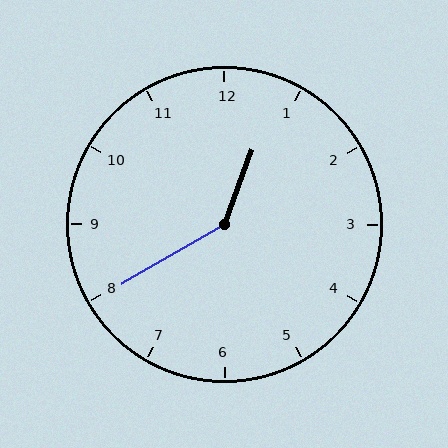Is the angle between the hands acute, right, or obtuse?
It is obtuse.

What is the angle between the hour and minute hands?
Approximately 140 degrees.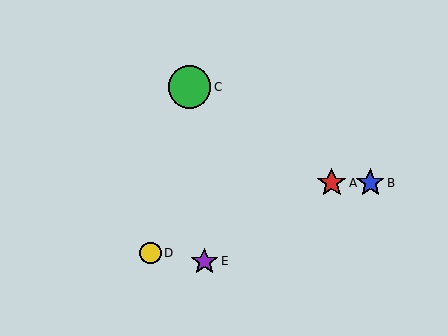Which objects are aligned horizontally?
Objects A, B are aligned horizontally.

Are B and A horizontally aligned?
Yes, both are at y≈183.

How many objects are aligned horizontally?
2 objects (A, B) are aligned horizontally.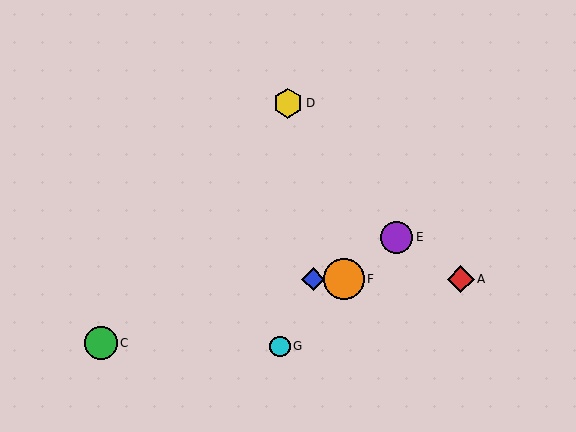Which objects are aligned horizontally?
Objects A, B, F are aligned horizontally.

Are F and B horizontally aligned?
Yes, both are at y≈279.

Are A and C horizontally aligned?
No, A is at y≈279 and C is at y≈343.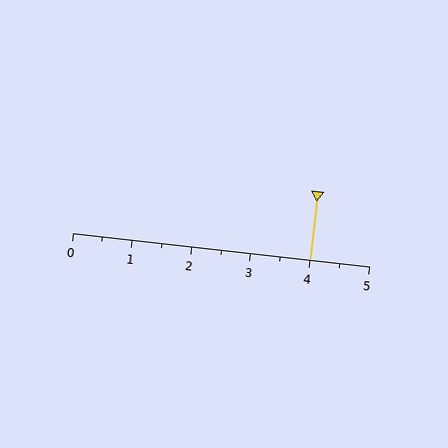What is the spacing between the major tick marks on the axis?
The major ticks are spaced 1 apart.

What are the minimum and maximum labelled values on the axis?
The axis runs from 0 to 5.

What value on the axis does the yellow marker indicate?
The marker indicates approximately 4.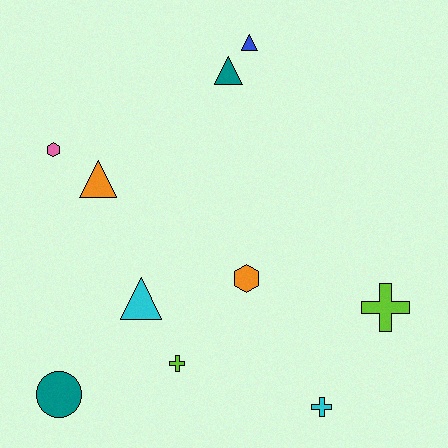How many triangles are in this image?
There are 4 triangles.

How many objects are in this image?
There are 10 objects.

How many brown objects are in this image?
There are no brown objects.